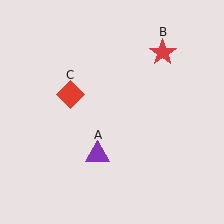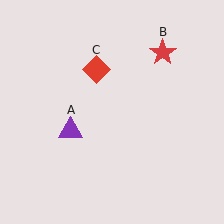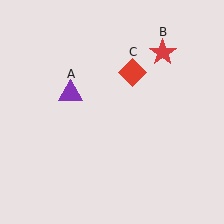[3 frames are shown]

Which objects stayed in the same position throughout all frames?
Red star (object B) remained stationary.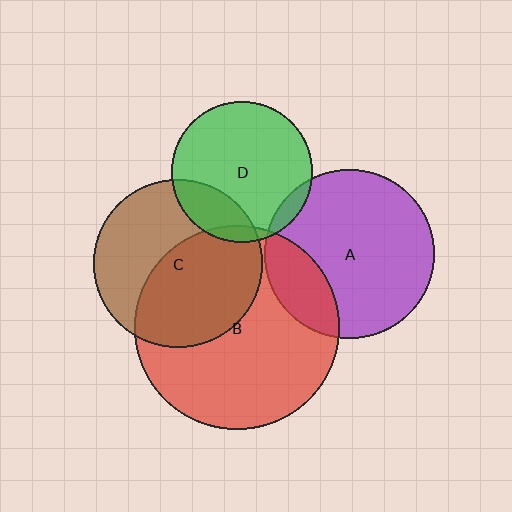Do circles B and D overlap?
Yes.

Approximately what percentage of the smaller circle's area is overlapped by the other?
Approximately 5%.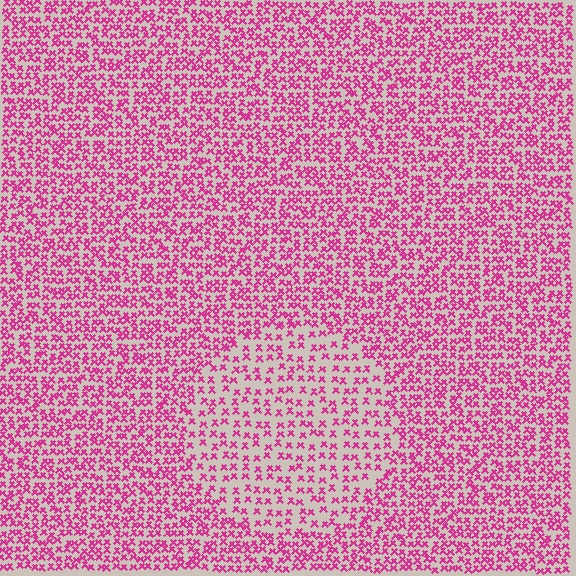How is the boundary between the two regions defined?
The boundary is defined by a change in element density (approximately 1.8x ratio). All elements are the same color, size, and shape.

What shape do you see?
I see a circle.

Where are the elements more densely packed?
The elements are more densely packed outside the circle boundary.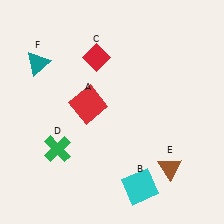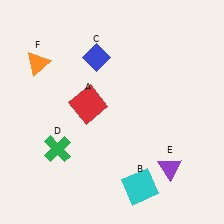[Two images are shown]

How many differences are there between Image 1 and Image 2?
There are 3 differences between the two images.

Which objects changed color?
C changed from red to blue. E changed from brown to purple. F changed from teal to orange.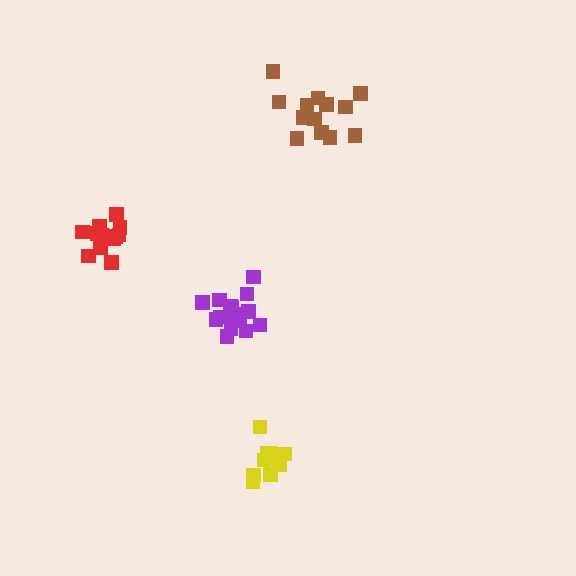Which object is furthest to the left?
The red cluster is leftmost.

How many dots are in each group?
Group 1: 16 dots, Group 2: 10 dots, Group 3: 12 dots, Group 4: 13 dots (51 total).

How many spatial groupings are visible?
There are 4 spatial groupings.